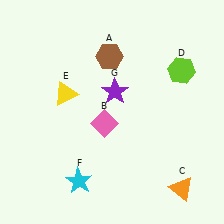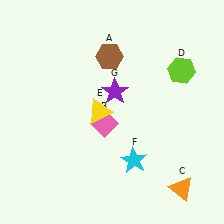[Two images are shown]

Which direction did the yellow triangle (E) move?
The yellow triangle (E) moved right.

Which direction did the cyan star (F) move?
The cyan star (F) moved right.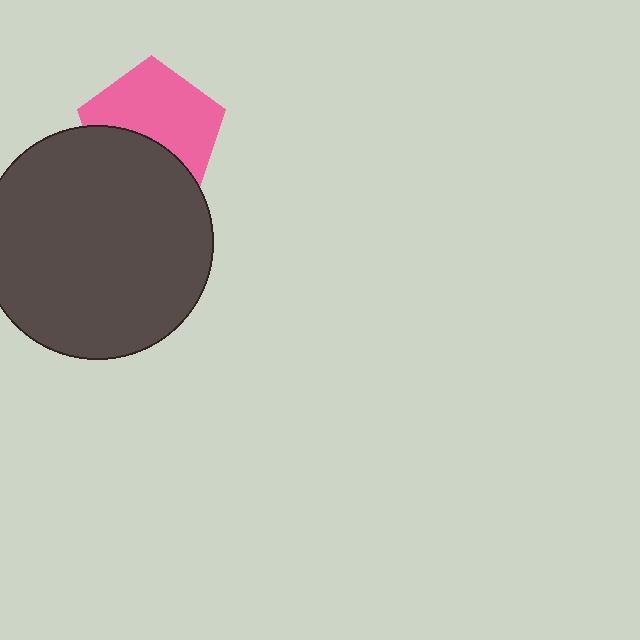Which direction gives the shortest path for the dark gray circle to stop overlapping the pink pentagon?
Moving down gives the shortest separation.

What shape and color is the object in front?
The object in front is a dark gray circle.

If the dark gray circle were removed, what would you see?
You would see the complete pink pentagon.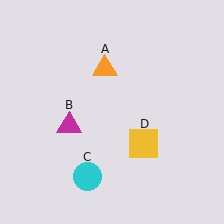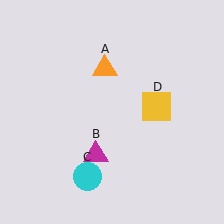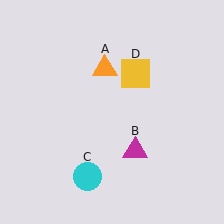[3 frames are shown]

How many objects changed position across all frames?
2 objects changed position: magenta triangle (object B), yellow square (object D).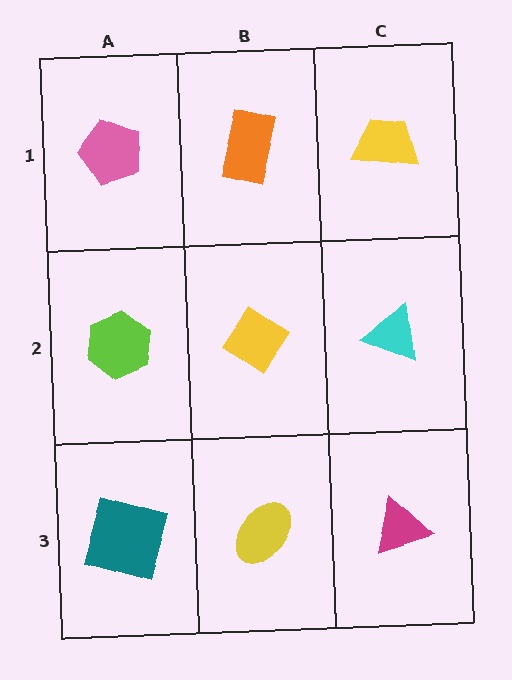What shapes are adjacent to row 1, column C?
A cyan triangle (row 2, column C), an orange rectangle (row 1, column B).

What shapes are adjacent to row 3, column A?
A lime hexagon (row 2, column A), a yellow ellipse (row 3, column B).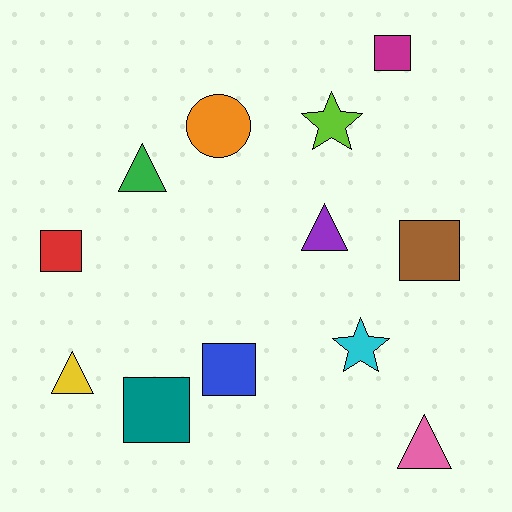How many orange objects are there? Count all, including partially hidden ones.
There is 1 orange object.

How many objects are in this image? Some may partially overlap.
There are 12 objects.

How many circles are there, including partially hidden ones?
There is 1 circle.